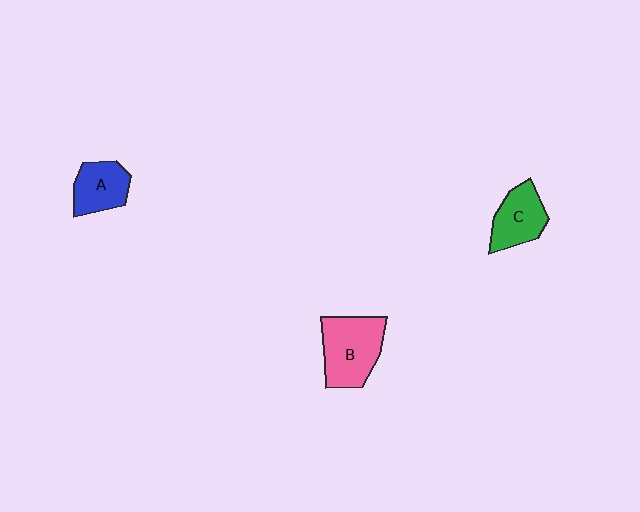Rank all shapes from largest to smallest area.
From largest to smallest: B (pink), C (green), A (blue).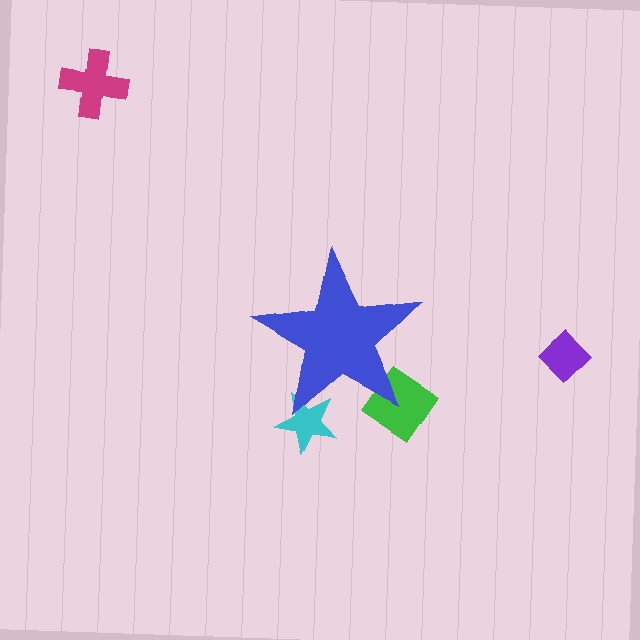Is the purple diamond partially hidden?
No, the purple diamond is fully visible.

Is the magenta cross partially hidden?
No, the magenta cross is fully visible.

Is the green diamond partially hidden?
Yes, the green diamond is partially hidden behind the blue star.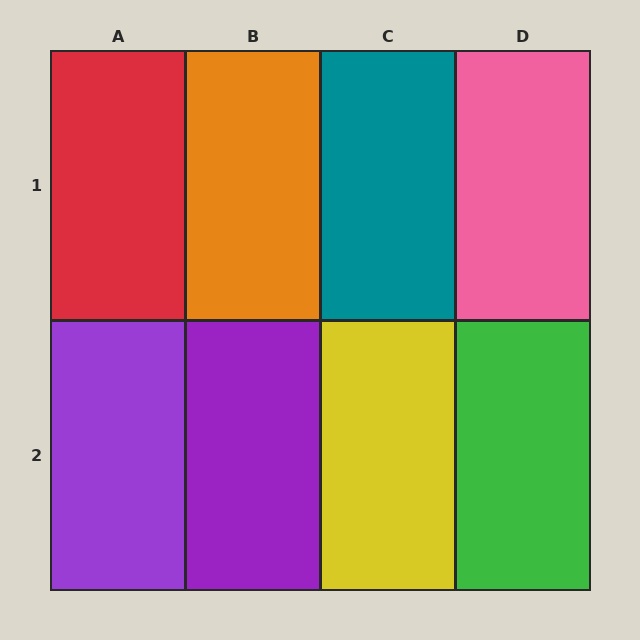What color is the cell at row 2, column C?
Yellow.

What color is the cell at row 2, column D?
Green.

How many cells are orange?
1 cell is orange.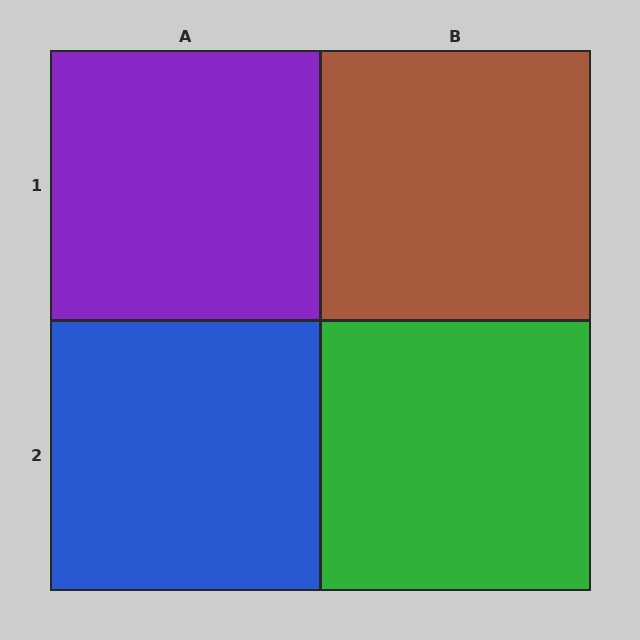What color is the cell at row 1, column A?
Purple.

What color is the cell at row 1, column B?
Brown.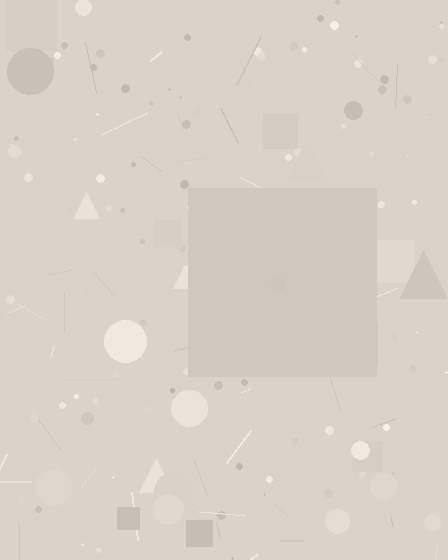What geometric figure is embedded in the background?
A square is embedded in the background.